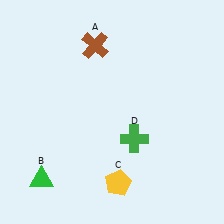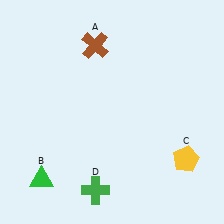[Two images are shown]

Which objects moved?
The objects that moved are: the yellow pentagon (C), the green cross (D).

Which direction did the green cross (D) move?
The green cross (D) moved down.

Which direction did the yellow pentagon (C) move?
The yellow pentagon (C) moved right.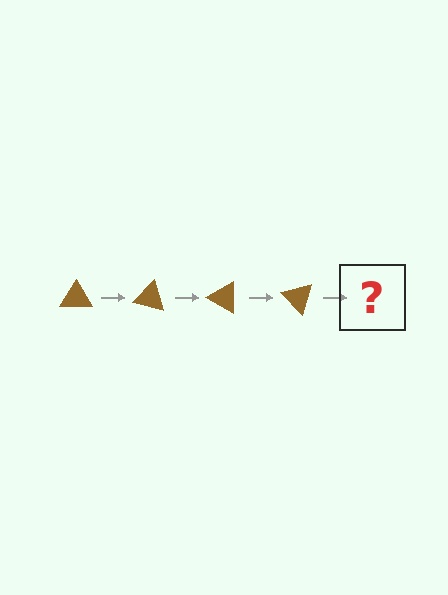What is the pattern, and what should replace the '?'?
The pattern is that the triangle rotates 15 degrees each step. The '?' should be a brown triangle rotated 60 degrees.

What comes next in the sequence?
The next element should be a brown triangle rotated 60 degrees.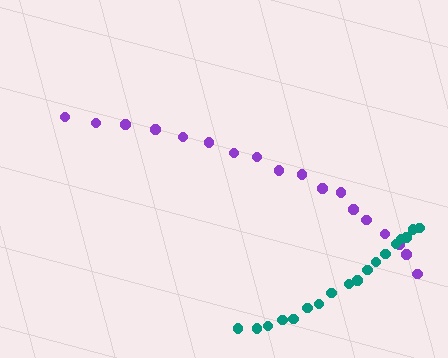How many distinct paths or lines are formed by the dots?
There are 2 distinct paths.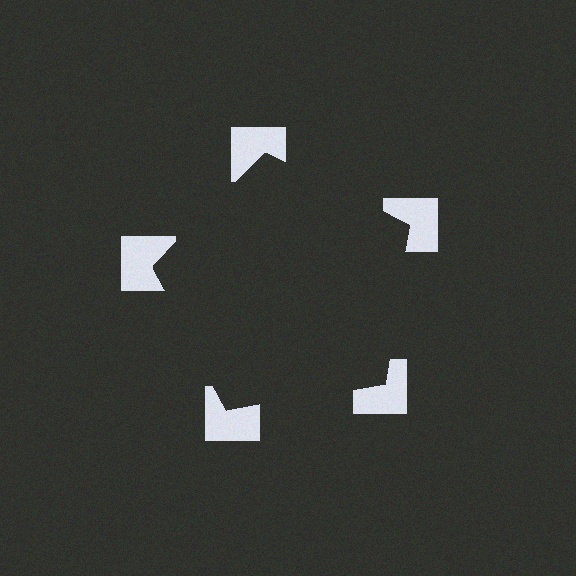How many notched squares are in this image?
There are 5 — one at each vertex of the illusory pentagon.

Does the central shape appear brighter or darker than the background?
It typically appears slightly darker than the background, even though no actual brightness change is drawn.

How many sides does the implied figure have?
5 sides.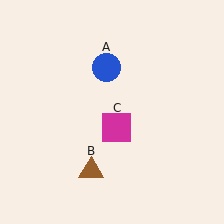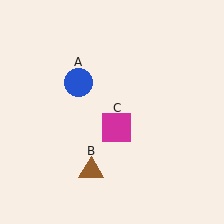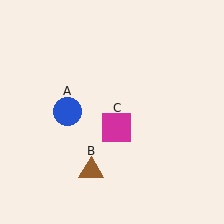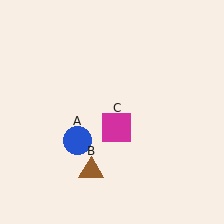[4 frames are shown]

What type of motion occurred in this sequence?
The blue circle (object A) rotated counterclockwise around the center of the scene.